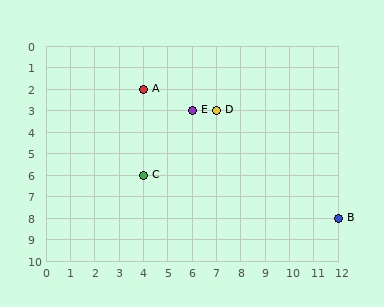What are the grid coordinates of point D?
Point D is at grid coordinates (7, 3).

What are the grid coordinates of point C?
Point C is at grid coordinates (4, 6).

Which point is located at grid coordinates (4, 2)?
Point A is at (4, 2).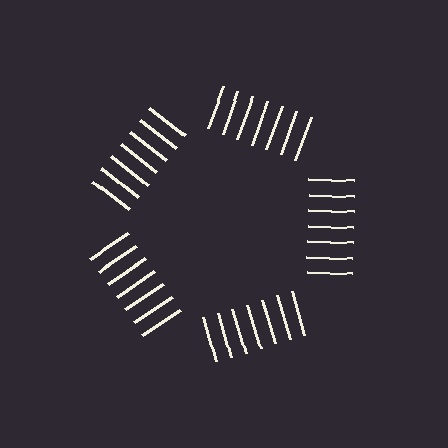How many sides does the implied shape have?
5 sides — the line-ends trace a pentagon.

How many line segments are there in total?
35 — 7 along each of the 5 edges.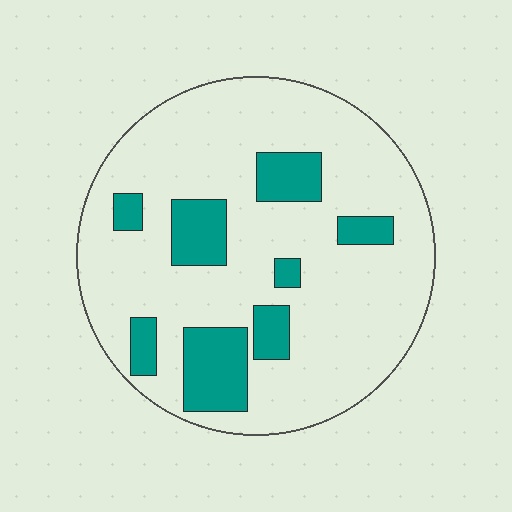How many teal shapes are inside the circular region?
8.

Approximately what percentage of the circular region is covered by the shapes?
Approximately 20%.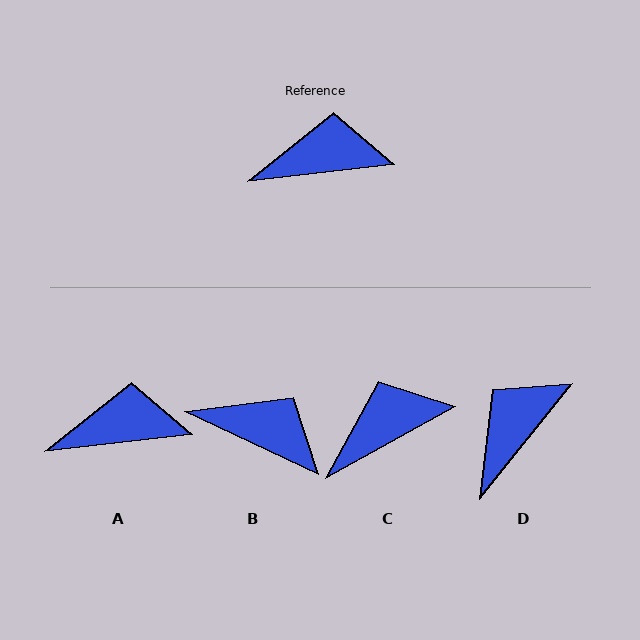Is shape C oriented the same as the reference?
No, it is off by about 23 degrees.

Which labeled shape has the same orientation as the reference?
A.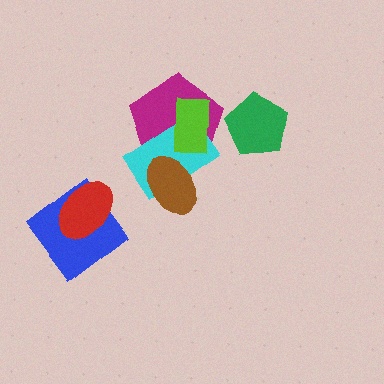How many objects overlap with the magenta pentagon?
3 objects overlap with the magenta pentagon.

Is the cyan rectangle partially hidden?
Yes, it is partially covered by another shape.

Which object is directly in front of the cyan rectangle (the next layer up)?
The brown ellipse is directly in front of the cyan rectangle.